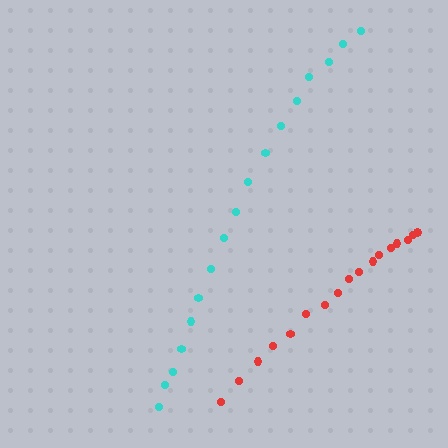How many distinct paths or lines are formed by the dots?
There are 2 distinct paths.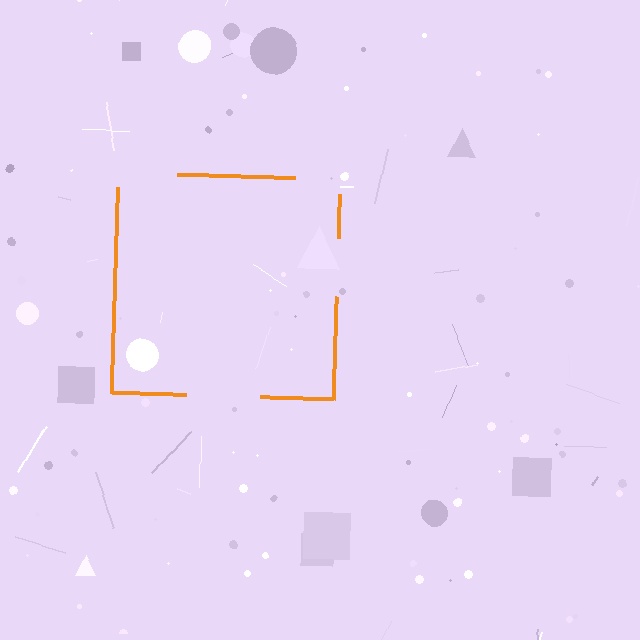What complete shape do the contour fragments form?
The contour fragments form a square.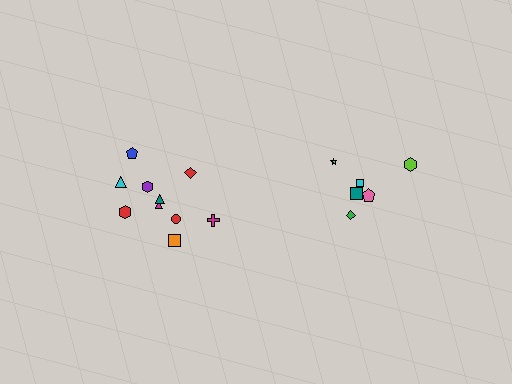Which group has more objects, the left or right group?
The left group.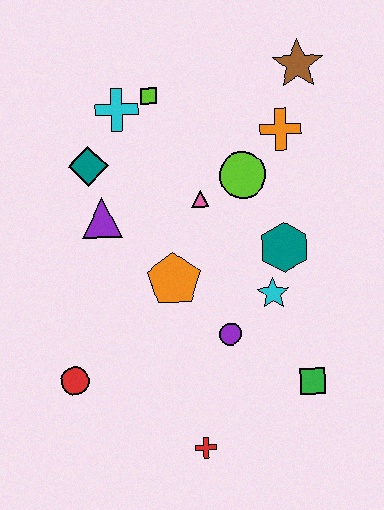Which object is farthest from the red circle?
The brown star is farthest from the red circle.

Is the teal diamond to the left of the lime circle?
Yes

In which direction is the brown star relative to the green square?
The brown star is above the green square.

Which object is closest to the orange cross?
The lime circle is closest to the orange cross.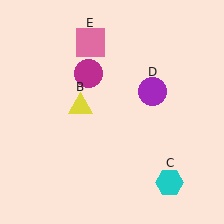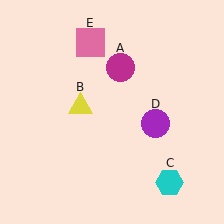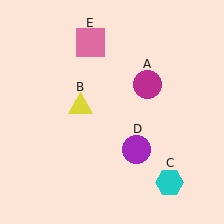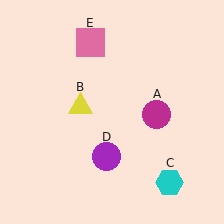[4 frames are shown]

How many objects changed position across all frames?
2 objects changed position: magenta circle (object A), purple circle (object D).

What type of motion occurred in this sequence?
The magenta circle (object A), purple circle (object D) rotated clockwise around the center of the scene.